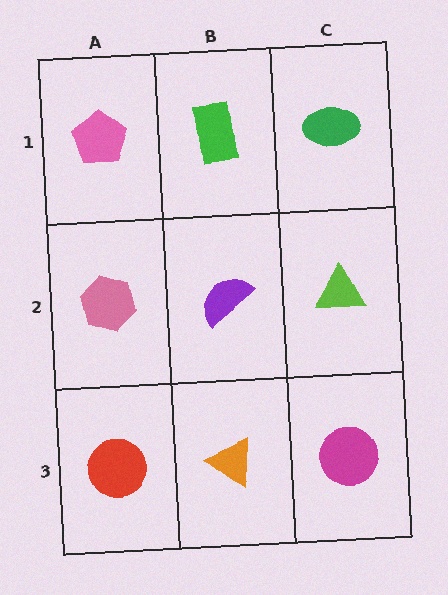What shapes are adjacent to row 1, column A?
A pink hexagon (row 2, column A), a green rectangle (row 1, column B).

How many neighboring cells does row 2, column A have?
3.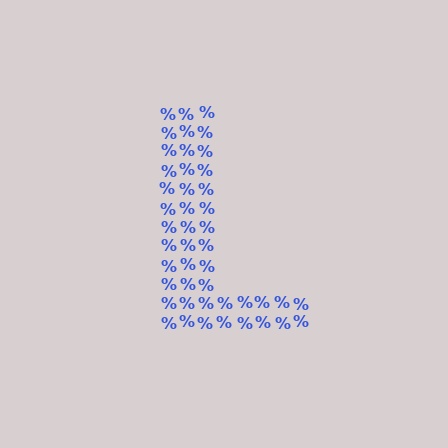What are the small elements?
The small elements are percent signs.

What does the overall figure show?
The overall figure shows the letter L.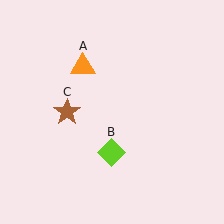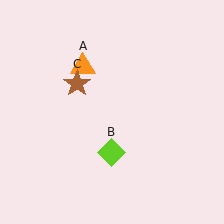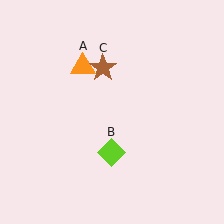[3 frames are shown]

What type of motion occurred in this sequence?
The brown star (object C) rotated clockwise around the center of the scene.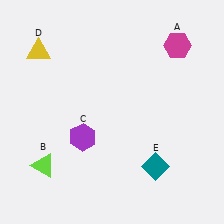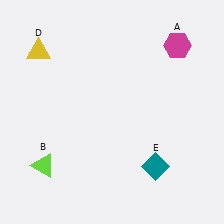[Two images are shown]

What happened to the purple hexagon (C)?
The purple hexagon (C) was removed in Image 2. It was in the bottom-left area of Image 1.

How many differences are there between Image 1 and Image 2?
There is 1 difference between the two images.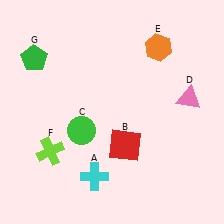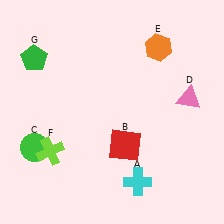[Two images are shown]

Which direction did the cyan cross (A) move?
The cyan cross (A) moved right.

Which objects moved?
The objects that moved are: the cyan cross (A), the green circle (C).